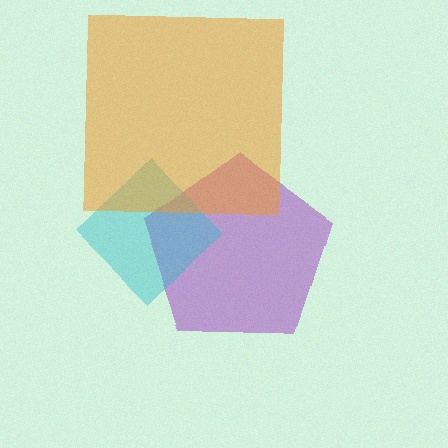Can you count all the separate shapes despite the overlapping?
Yes, there are 3 separate shapes.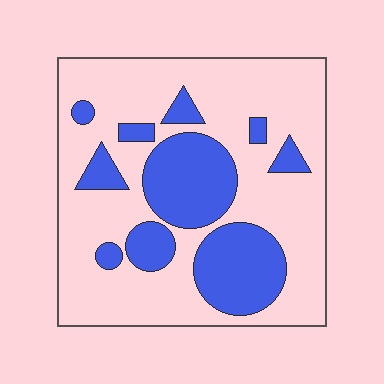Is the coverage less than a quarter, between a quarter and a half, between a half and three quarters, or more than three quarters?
Between a quarter and a half.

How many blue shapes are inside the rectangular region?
10.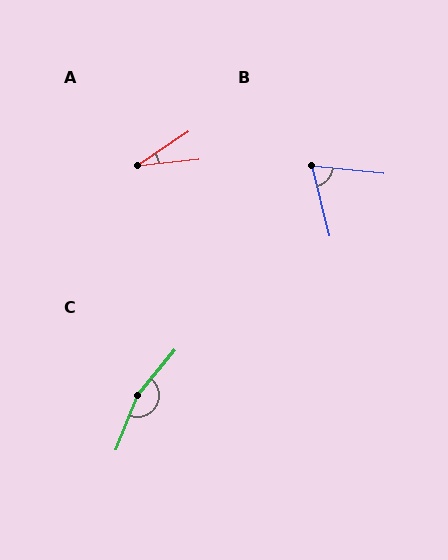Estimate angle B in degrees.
Approximately 70 degrees.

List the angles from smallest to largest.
A (28°), B (70°), C (161°).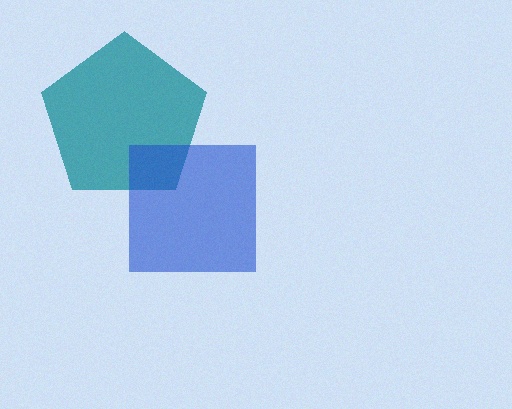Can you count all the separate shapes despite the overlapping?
Yes, there are 2 separate shapes.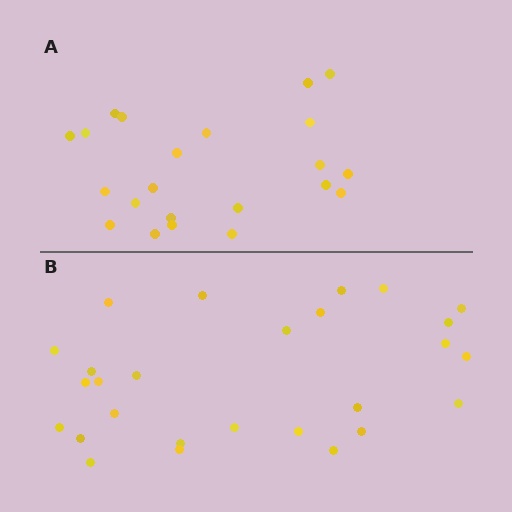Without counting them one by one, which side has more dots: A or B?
Region B (the bottom region) has more dots.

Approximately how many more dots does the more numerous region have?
Region B has about 5 more dots than region A.